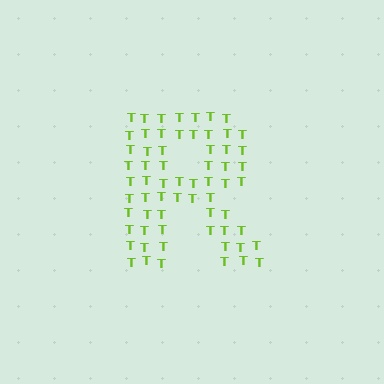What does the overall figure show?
The overall figure shows the letter R.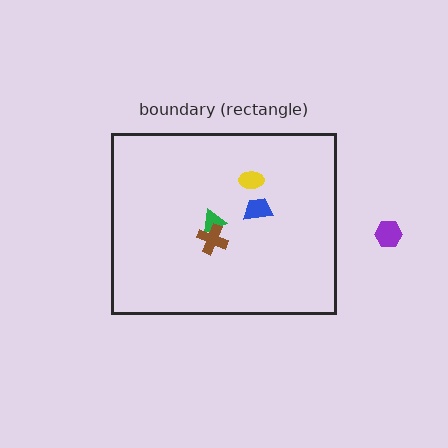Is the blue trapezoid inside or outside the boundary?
Inside.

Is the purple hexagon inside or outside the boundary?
Outside.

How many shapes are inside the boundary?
4 inside, 1 outside.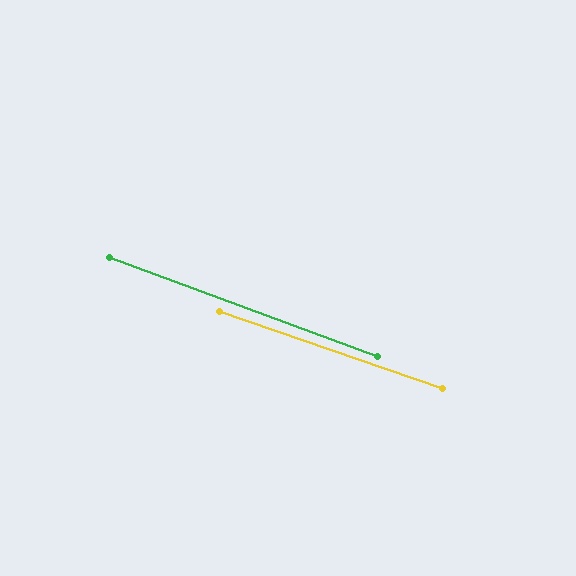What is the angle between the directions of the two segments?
Approximately 2 degrees.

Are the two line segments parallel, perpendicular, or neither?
Parallel — their directions differ by only 1.5°.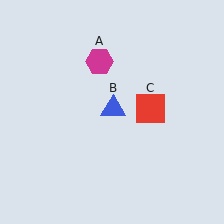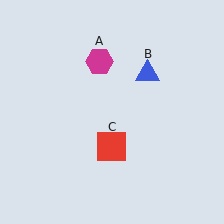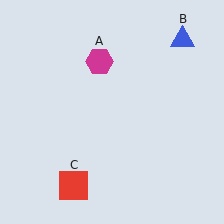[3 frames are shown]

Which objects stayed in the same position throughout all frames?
Magenta hexagon (object A) remained stationary.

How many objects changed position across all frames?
2 objects changed position: blue triangle (object B), red square (object C).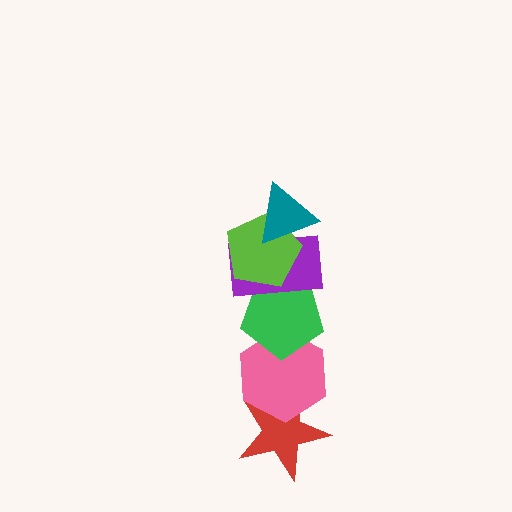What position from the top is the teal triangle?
The teal triangle is 1st from the top.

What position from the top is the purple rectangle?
The purple rectangle is 3rd from the top.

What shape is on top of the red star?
The pink hexagon is on top of the red star.